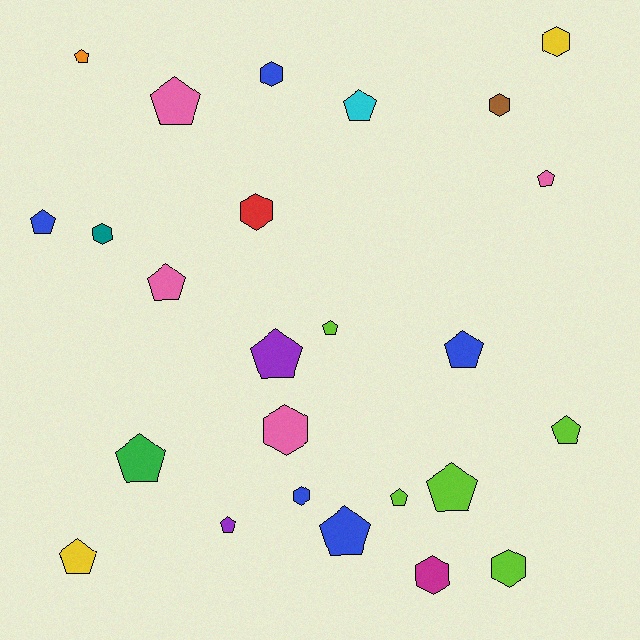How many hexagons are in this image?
There are 9 hexagons.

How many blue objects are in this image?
There are 5 blue objects.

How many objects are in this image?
There are 25 objects.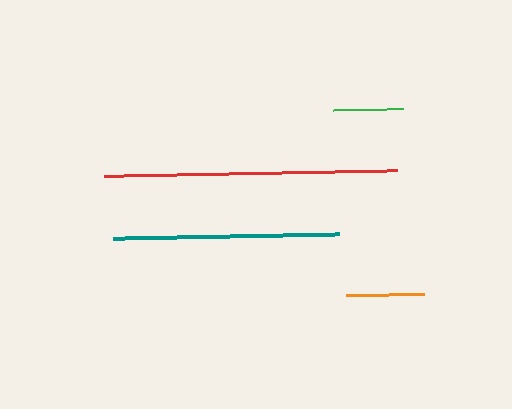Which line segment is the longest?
The red line is the longest at approximately 293 pixels.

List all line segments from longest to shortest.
From longest to shortest: red, teal, orange, green.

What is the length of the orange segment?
The orange segment is approximately 78 pixels long.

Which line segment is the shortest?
The green line is the shortest at approximately 70 pixels.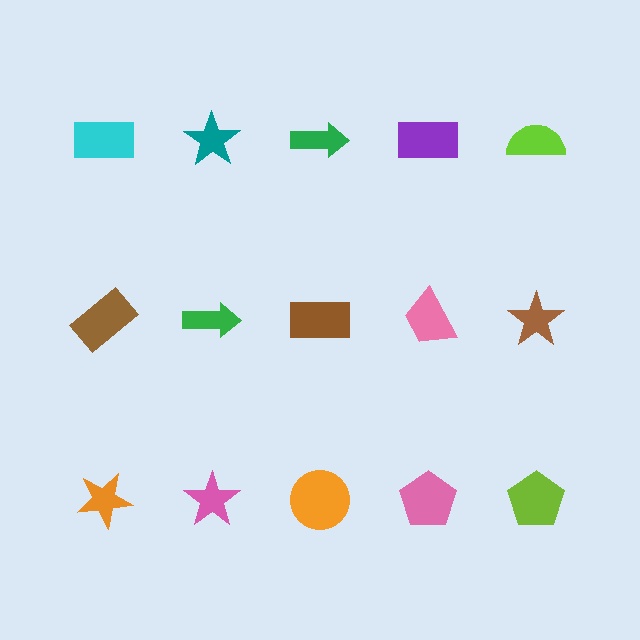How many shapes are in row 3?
5 shapes.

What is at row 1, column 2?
A teal star.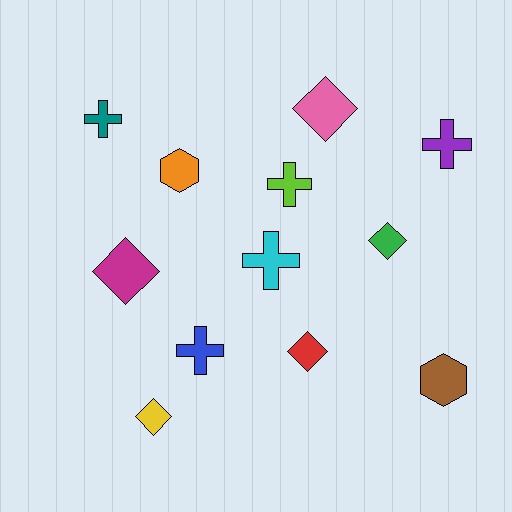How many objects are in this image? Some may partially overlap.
There are 12 objects.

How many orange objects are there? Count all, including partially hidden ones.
There is 1 orange object.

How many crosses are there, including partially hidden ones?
There are 5 crosses.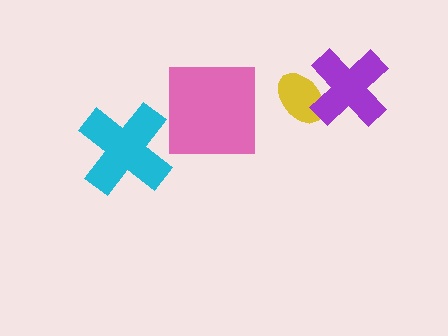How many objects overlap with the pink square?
0 objects overlap with the pink square.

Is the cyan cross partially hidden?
No, no other shape covers it.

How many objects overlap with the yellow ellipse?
1 object overlaps with the yellow ellipse.